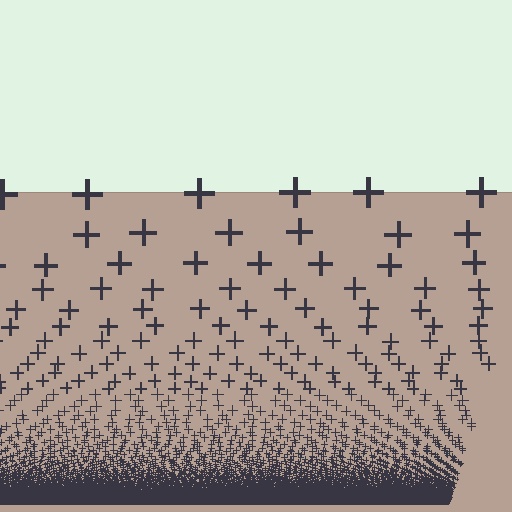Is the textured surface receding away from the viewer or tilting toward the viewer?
The surface appears to tilt toward the viewer. Texture elements get larger and sparser toward the top.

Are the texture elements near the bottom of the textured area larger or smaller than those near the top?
Smaller. The gradient is inverted — elements near the bottom are smaller and denser.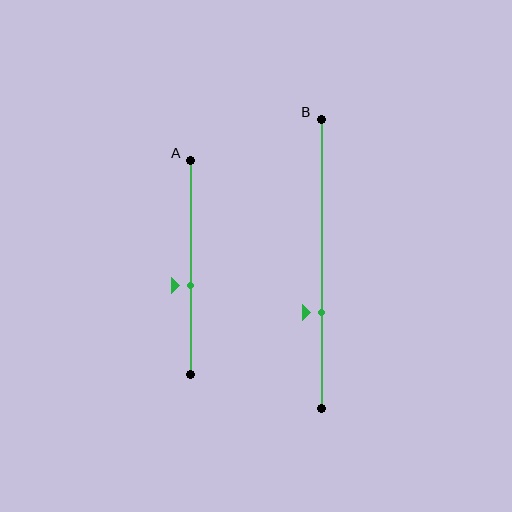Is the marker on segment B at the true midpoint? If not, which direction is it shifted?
No, the marker on segment B is shifted downward by about 17% of the segment length.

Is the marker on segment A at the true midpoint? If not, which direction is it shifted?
No, the marker on segment A is shifted downward by about 9% of the segment length.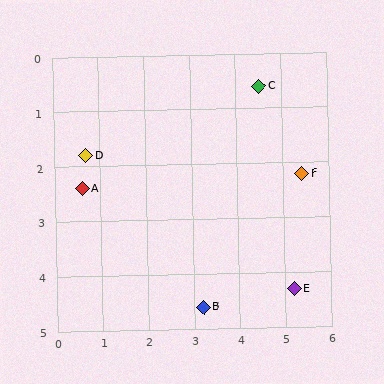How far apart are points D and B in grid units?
Points D and B are about 3.8 grid units apart.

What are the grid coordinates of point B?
Point B is at approximately (3.2, 4.6).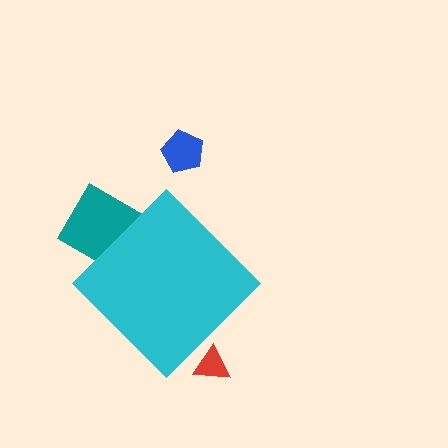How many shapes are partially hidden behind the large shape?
2 shapes are partially hidden.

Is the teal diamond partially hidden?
Yes, the teal diamond is partially hidden behind the cyan diamond.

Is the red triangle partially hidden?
Yes, the red triangle is partially hidden behind the cyan diamond.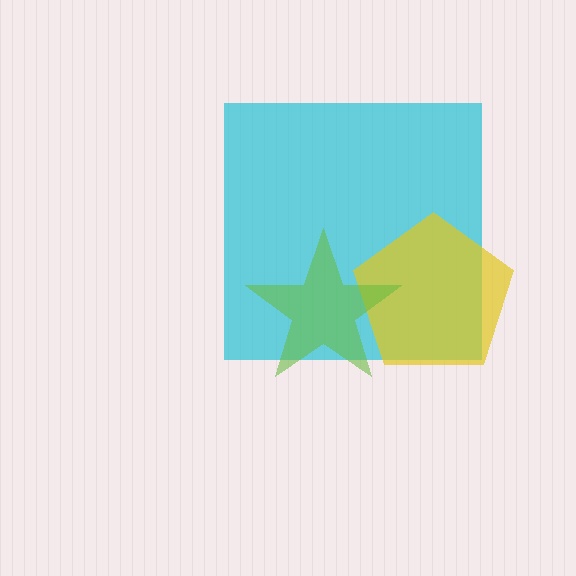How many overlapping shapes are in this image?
There are 3 overlapping shapes in the image.